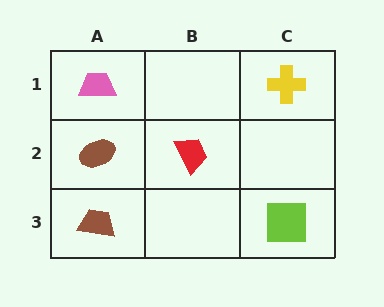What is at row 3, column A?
A brown trapezoid.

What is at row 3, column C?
A lime square.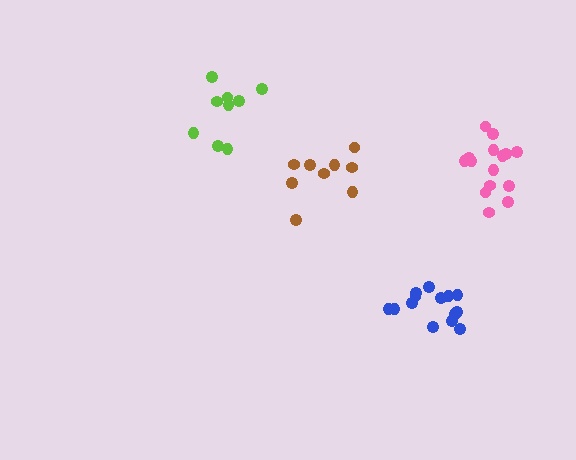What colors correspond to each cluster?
The clusters are colored: lime, blue, pink, brown.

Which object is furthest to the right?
The pink cluster is rightmost.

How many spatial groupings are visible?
There are 4 spatial groupings.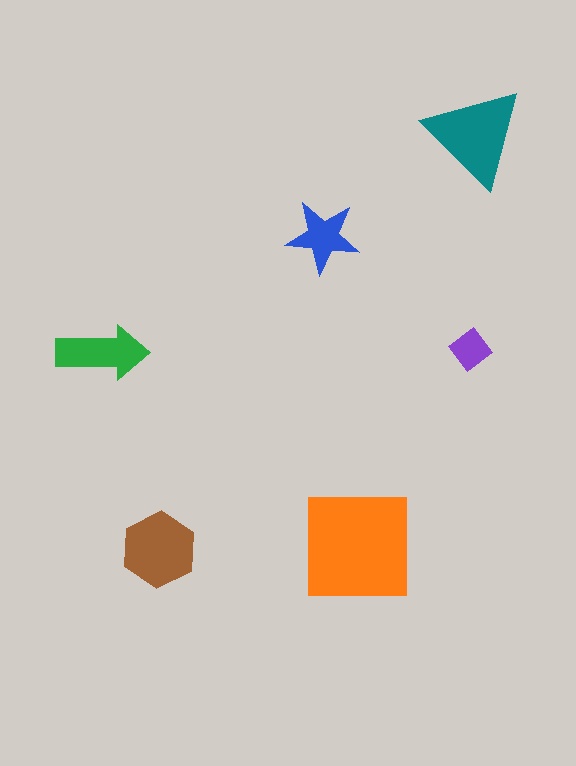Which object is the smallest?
The purple diamond.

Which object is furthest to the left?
The green arrow is leftmost.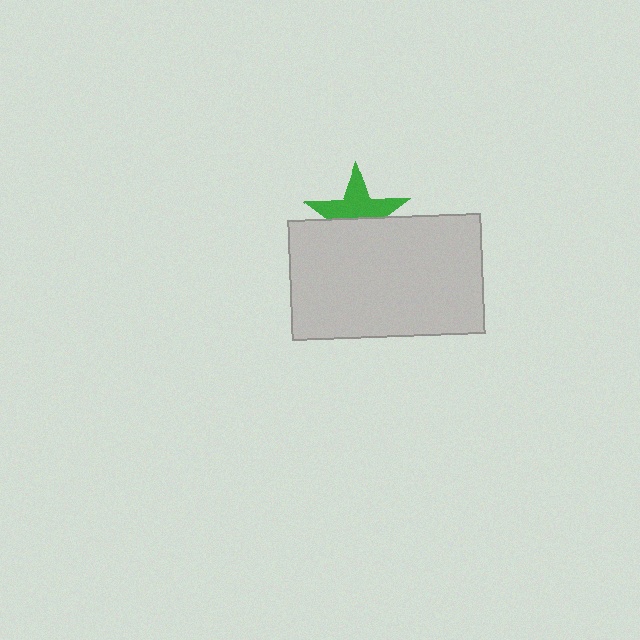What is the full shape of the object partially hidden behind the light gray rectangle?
The partially hidden object is a green star.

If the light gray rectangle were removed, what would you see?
You would see the complete green star.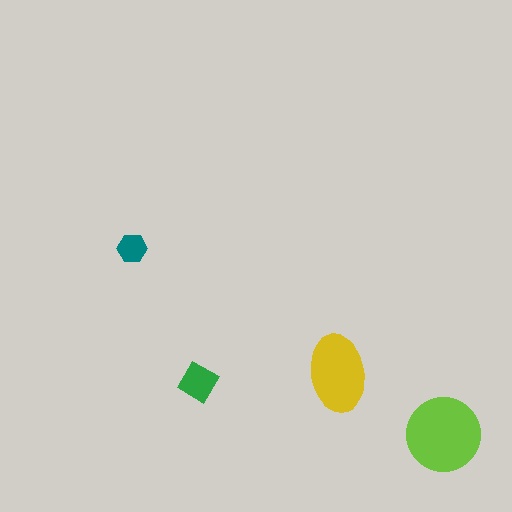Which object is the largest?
The lime circle.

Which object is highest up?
The teal hexagon is topmost.